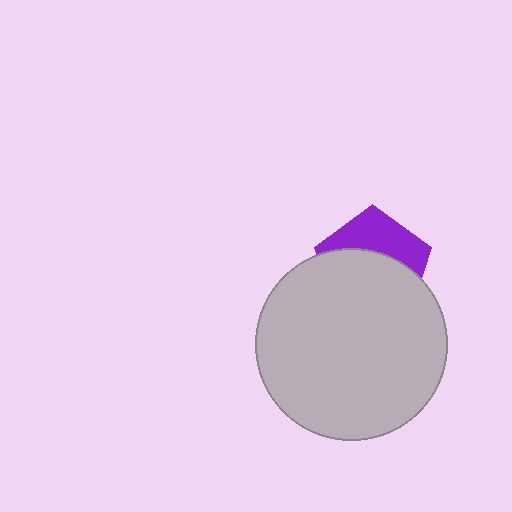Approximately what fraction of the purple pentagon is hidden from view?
Roughly 62% of the purple pentagon is hidden behind the light gray circle.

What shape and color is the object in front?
The object in front is a light gray circle.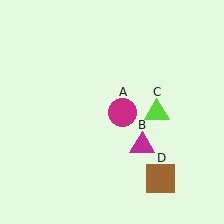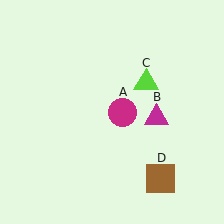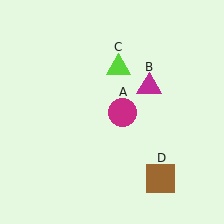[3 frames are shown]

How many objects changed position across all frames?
2 objects changed position: magenta triangle (object B), lime triangle (object C).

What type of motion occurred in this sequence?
The magenta triangle (object B), lime triangle (object C) rotated counterclockwise around the center of the scene.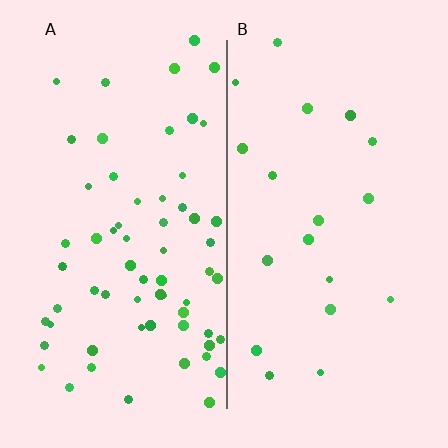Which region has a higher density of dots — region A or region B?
A (the left).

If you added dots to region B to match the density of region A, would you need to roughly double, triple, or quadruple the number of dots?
Approximately triple.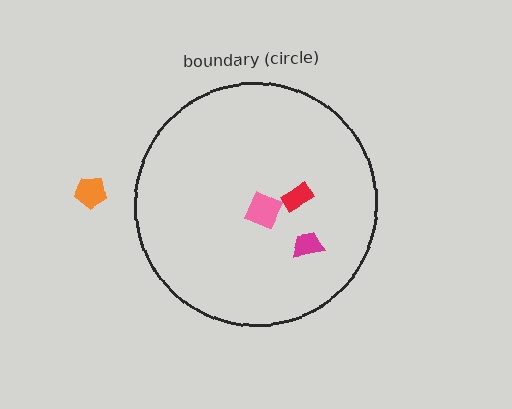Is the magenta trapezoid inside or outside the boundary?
Inside.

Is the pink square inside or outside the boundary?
Inside.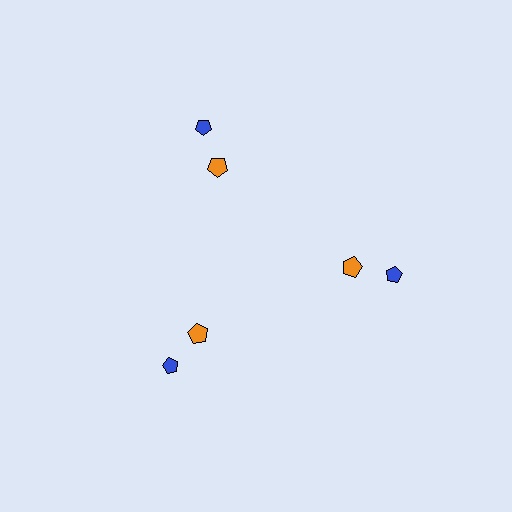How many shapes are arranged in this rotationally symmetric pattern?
There are 6 shapes, arranged in 3 groups of 2.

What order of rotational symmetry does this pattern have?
This pattern has 3-fold rotational symmetry.